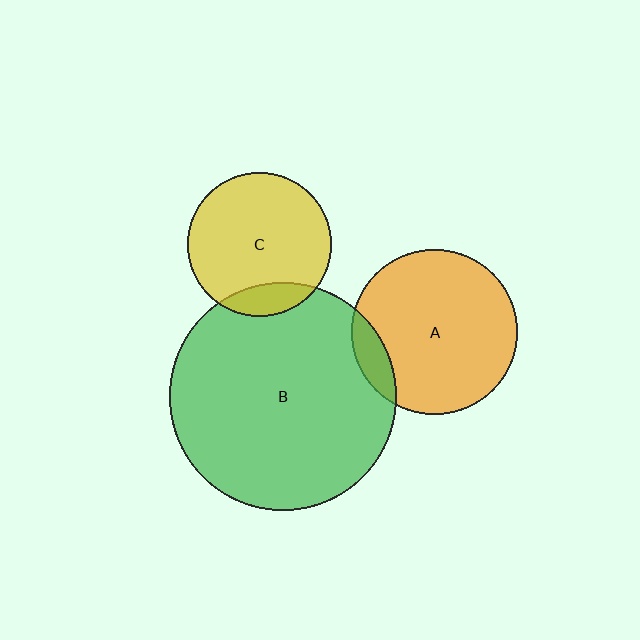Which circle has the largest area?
Circle B (green).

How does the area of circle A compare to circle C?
Approximately 1.3 times.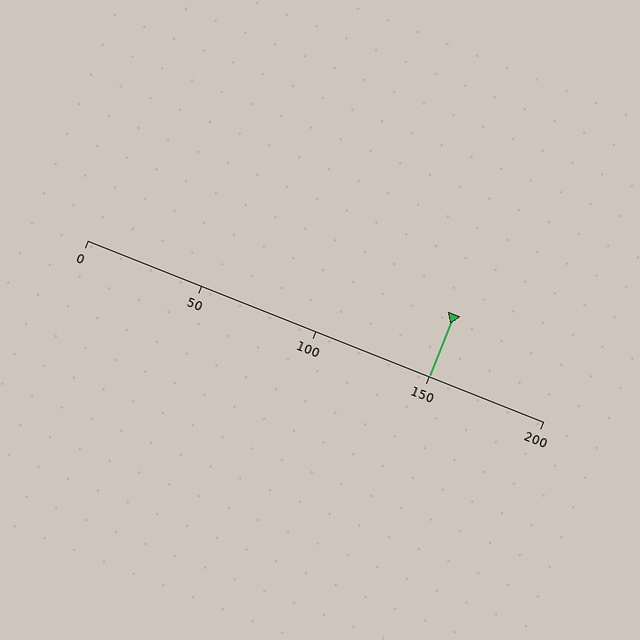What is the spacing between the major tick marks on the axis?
The major ticks are spaced 50 apart.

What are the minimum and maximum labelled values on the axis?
The axis runs from 0 to 200.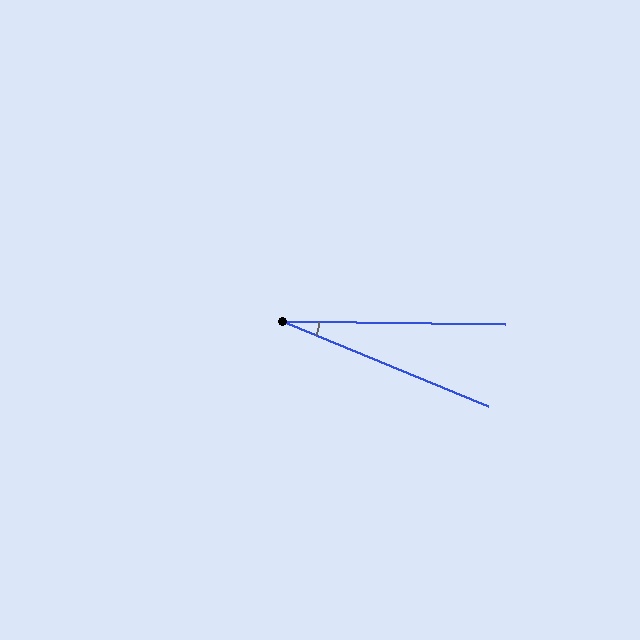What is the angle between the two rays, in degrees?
Approximately 22 degrees.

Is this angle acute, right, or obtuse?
It is acute.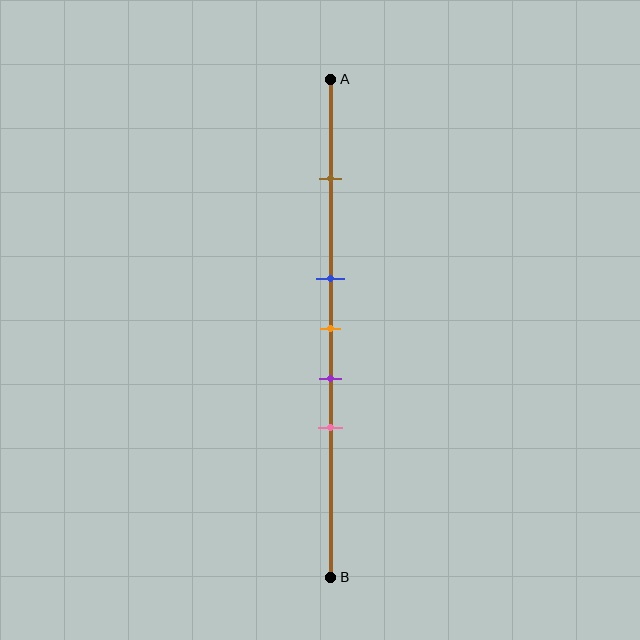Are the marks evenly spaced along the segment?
No, the marks are not evenly spaced.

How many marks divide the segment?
There are 5 marks dividing the segment.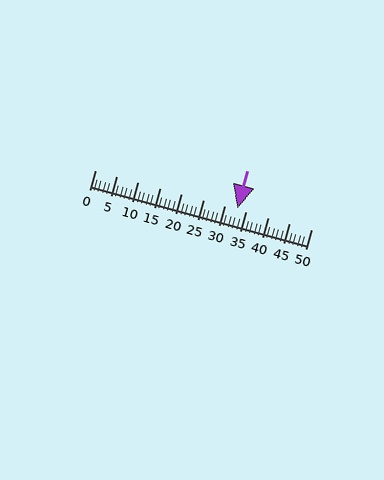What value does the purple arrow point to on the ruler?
The purple arrow points to approximately 33.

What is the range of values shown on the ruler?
The ruler shows values from 0 to 50.